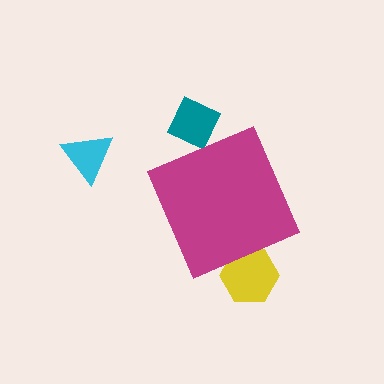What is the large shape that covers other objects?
A magenta diamond.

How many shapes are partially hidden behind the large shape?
2 shapes are partially hidden.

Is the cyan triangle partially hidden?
No, the cyan triangle is fully visible.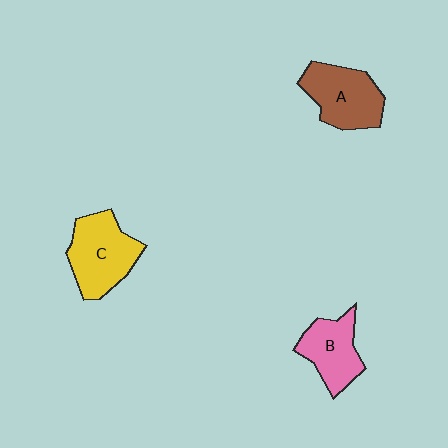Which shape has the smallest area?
Shape B (pink).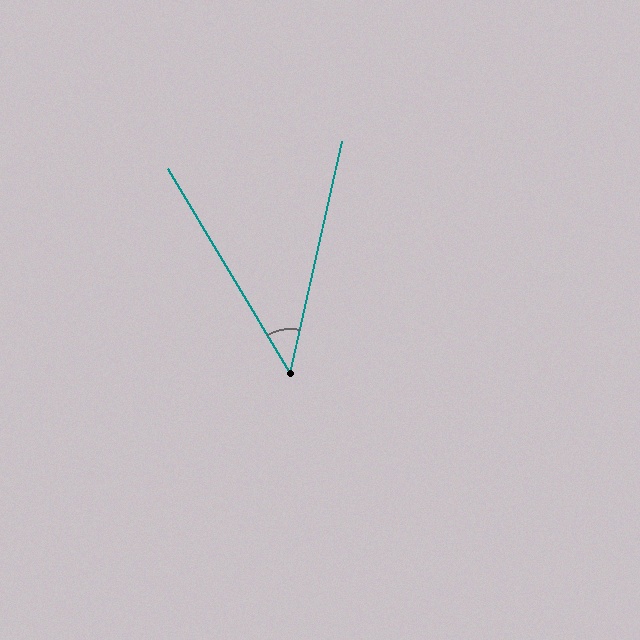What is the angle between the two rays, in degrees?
Approximately 43 degrees.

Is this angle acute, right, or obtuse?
It is acute.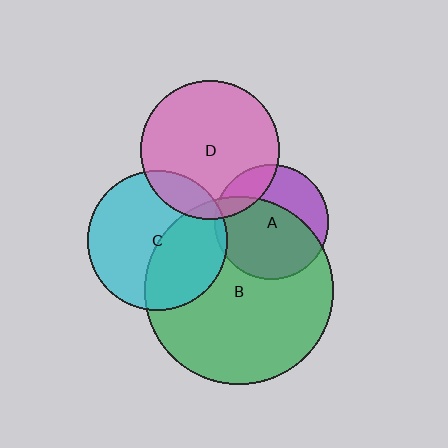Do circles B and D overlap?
Yes.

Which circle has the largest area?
Circle B (green).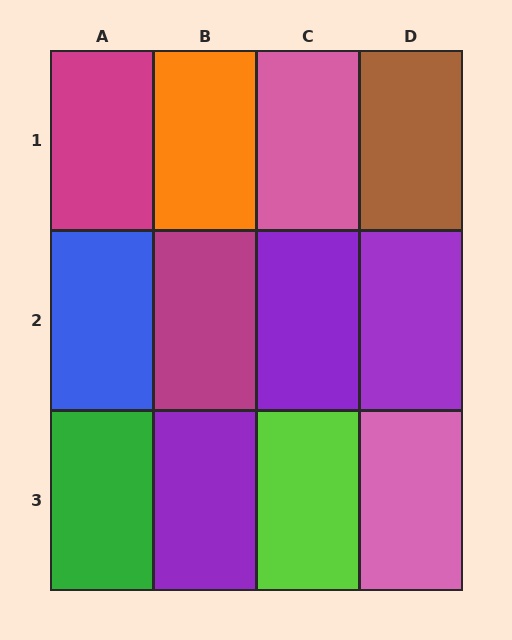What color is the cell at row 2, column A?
Blue.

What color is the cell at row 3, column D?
Pink.